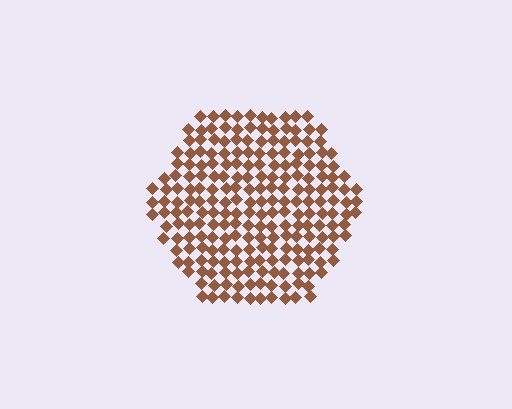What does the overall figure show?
The overall figure shows a hexagon.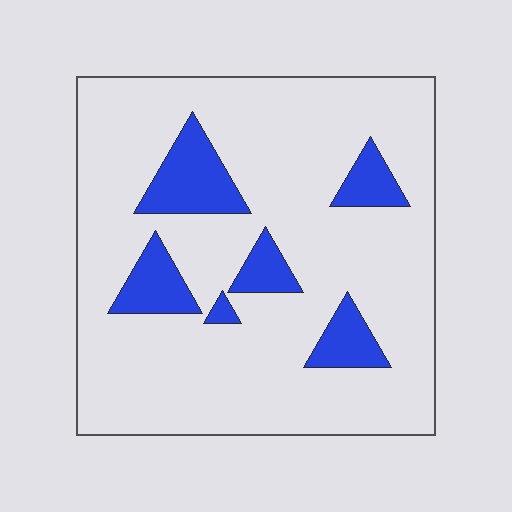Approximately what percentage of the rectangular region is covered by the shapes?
Approximately 15%.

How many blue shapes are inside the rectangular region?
6.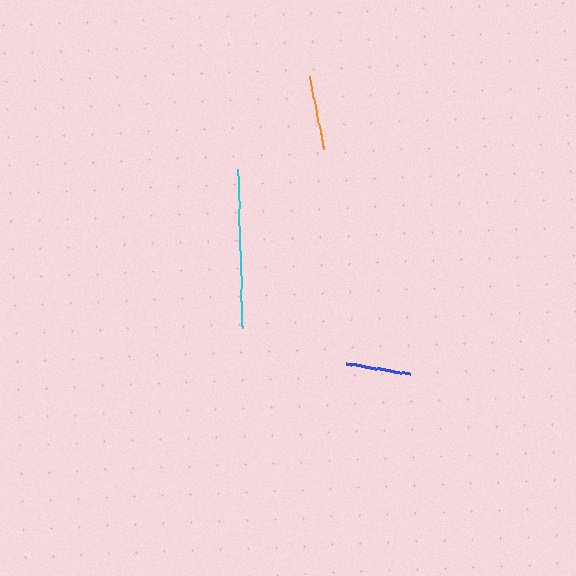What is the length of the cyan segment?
The cyan segment is approximately 159 pixels long.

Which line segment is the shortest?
The blue line is the shortest at approximately 64 pixels.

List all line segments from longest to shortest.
From longest to shortest: cyan, orange, blue.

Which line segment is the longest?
The cyan line is the longest at approximately 159 pixels.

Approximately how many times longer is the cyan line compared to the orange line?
The cyan line is approximately 2.1 times the length of the orange line.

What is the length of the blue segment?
The blue segment is approximately 64 pixels long.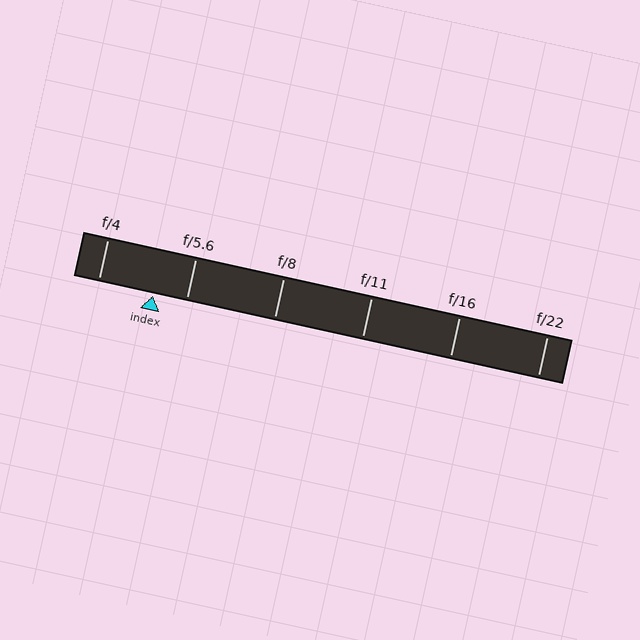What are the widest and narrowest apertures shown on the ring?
The widest aperture shown is f/4 and the narrowest is f/22.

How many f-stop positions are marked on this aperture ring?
There are 6 f-stop positions marked.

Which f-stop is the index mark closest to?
The index mark is closest to f/5.6.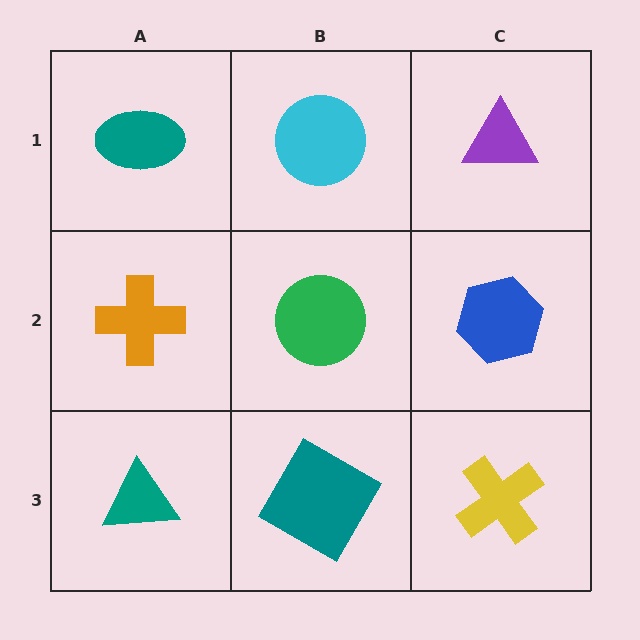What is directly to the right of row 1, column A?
A cyan circle.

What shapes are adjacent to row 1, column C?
A blue hexagon (row 2, column C), a cyan circle (row 1, column B).